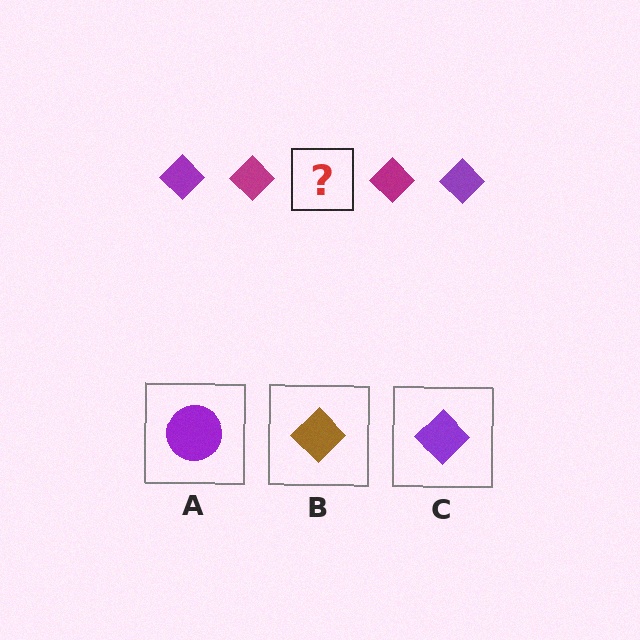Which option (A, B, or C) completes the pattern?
C.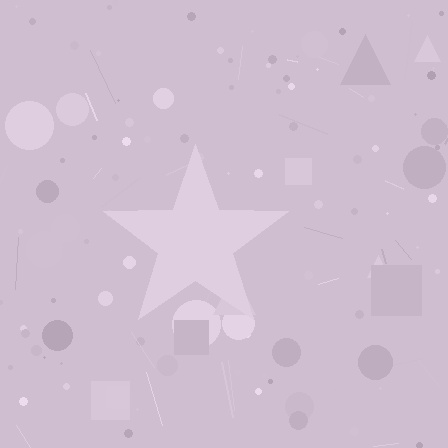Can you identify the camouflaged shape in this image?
The camouflaged shape is a star.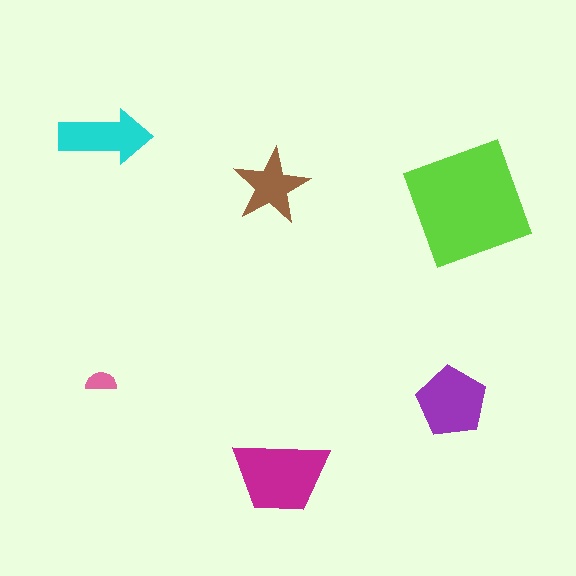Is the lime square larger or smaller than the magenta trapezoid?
Larger.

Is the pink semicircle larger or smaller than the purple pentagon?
Smaller.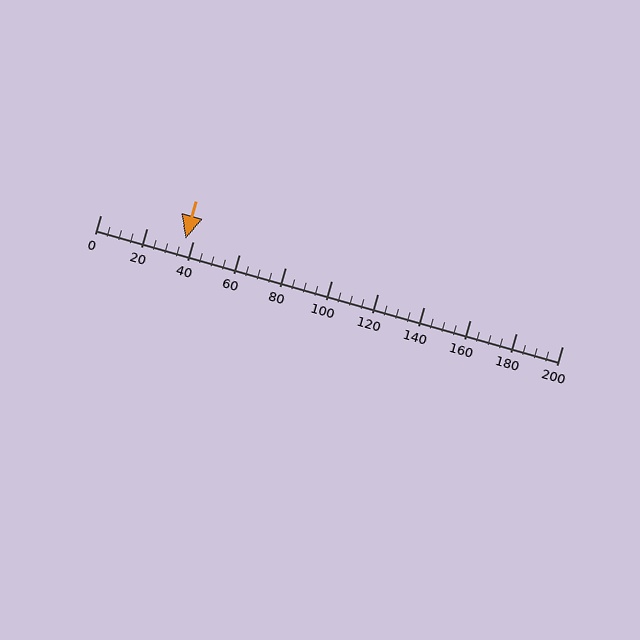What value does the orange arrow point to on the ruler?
The orange arrow points to approximately 37.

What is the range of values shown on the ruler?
The ruler shows values from 0 to 200.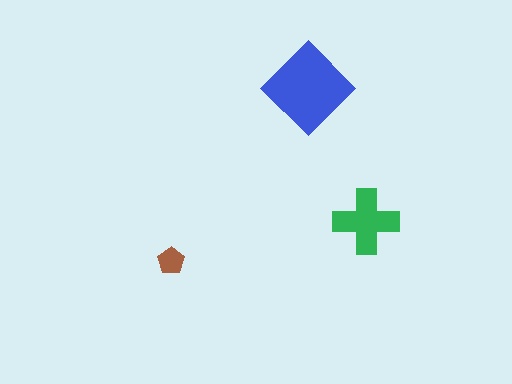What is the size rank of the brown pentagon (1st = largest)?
3rd.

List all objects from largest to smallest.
The blue diamond, the green cross, the brown pentagon.